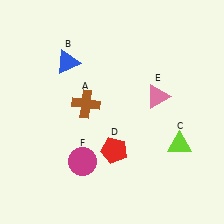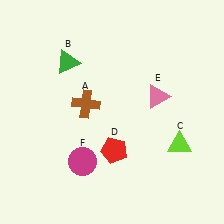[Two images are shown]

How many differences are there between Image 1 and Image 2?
There is 1 difference between the two images.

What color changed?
The triangle (B) changed from blue in Image 1 to green in Image 2.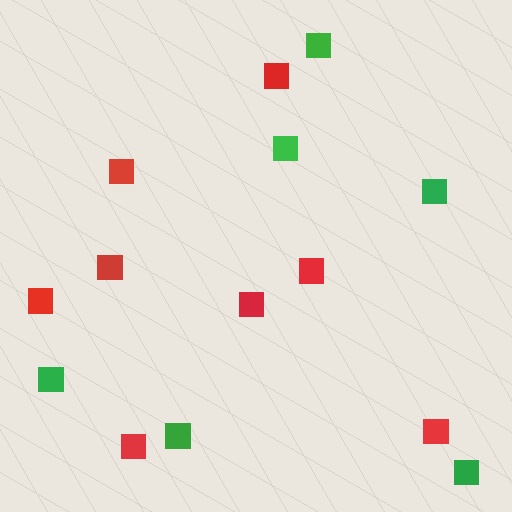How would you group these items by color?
There are 2 groups: one group of red squares (8) and one group of green squares (6).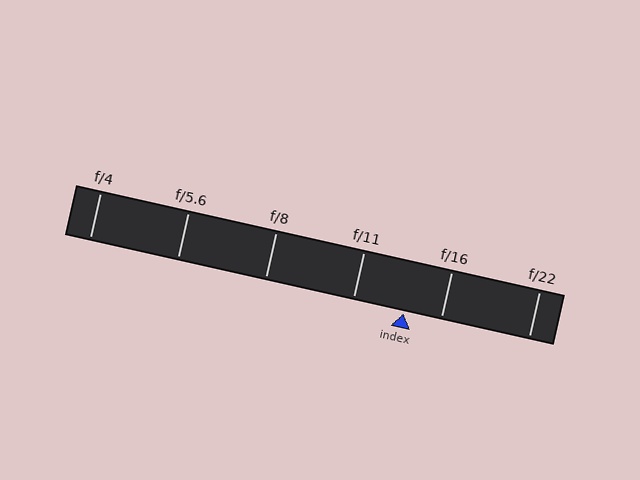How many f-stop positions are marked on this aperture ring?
There are 6 f-stop positions marked.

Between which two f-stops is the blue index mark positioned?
The index mark is between f/11 and f/16.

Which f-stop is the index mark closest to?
The index mark is closest to f/16.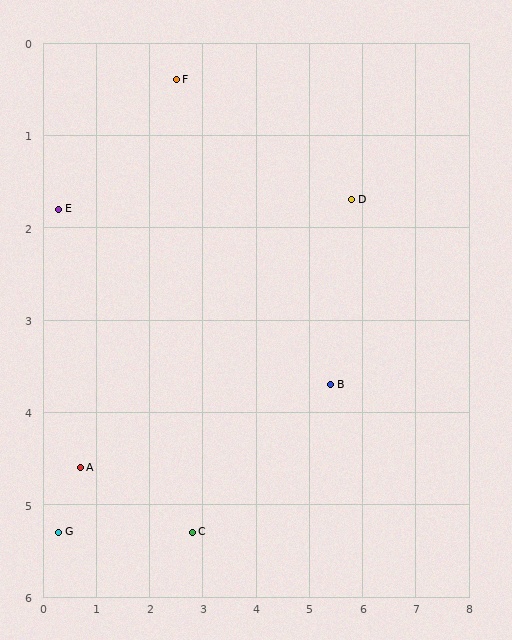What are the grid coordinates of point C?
Point C is at approximately (2.8, 5.3).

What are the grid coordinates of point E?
Point E is at approximately (0.3, 1.8).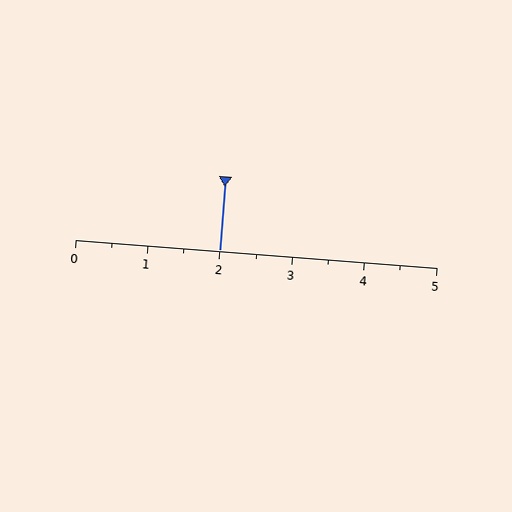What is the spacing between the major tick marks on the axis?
The major ticks are spaced 1 apart.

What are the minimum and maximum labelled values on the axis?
The axis runs from 0 to 5.